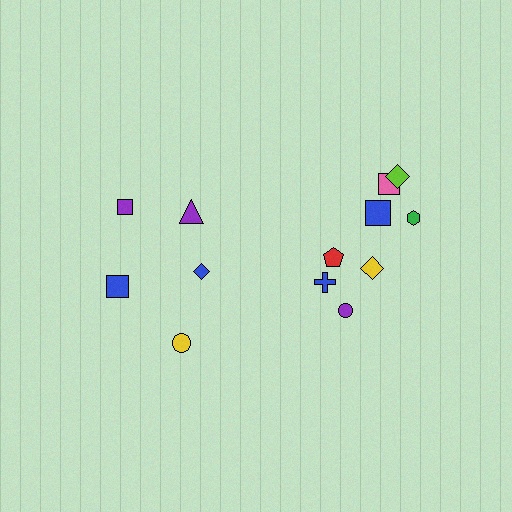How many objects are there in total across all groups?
There are 13 objects.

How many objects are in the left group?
There are 5 objects.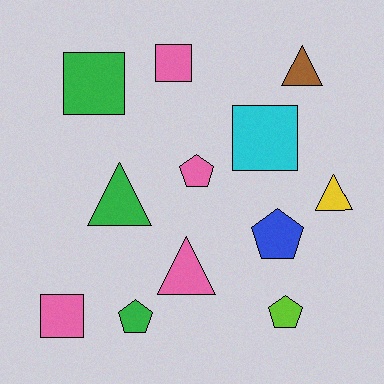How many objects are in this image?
There are 12 objects.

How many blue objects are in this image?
There is 1 blue object.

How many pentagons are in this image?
There are 4 pentagons.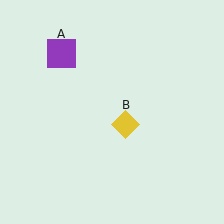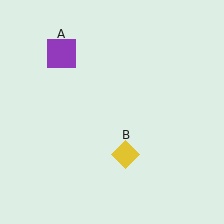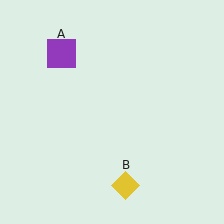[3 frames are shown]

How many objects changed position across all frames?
1 object changed position: yellow diamond (object B).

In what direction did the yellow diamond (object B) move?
The yellow diamond (object B) moved down.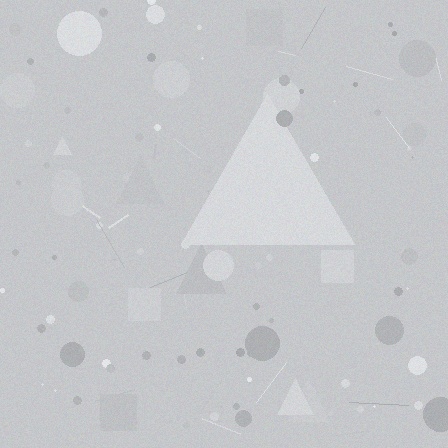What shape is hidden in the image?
A triangle is hidden in the image.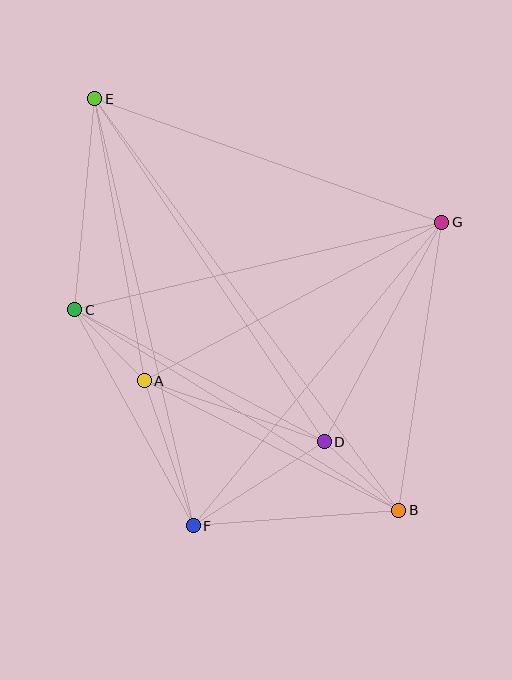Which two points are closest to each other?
Points A and C are closest to each other.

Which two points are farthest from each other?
Points B and E are farthest from each other.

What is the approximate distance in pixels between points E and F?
The distance between E and F is approximately 438 pixels.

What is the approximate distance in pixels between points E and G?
The distance between E and G is approximately 368 pixels.